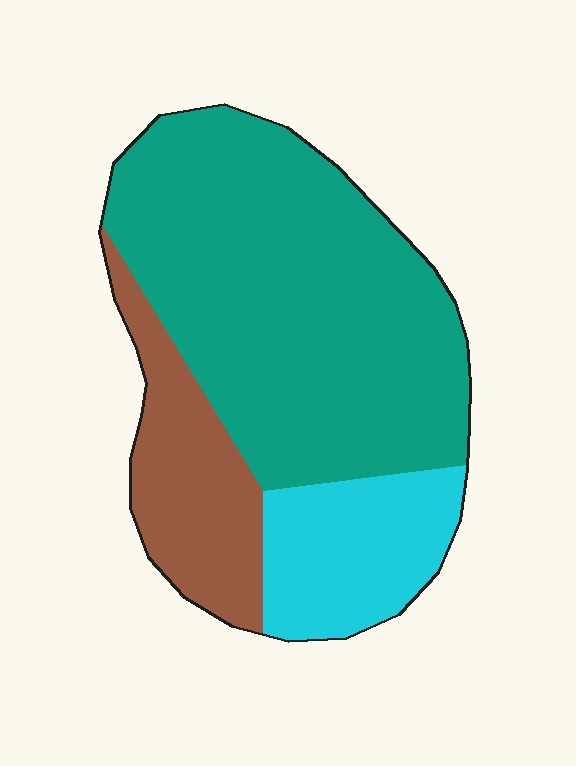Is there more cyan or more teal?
Teal.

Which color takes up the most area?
Teal, at roughly 60%.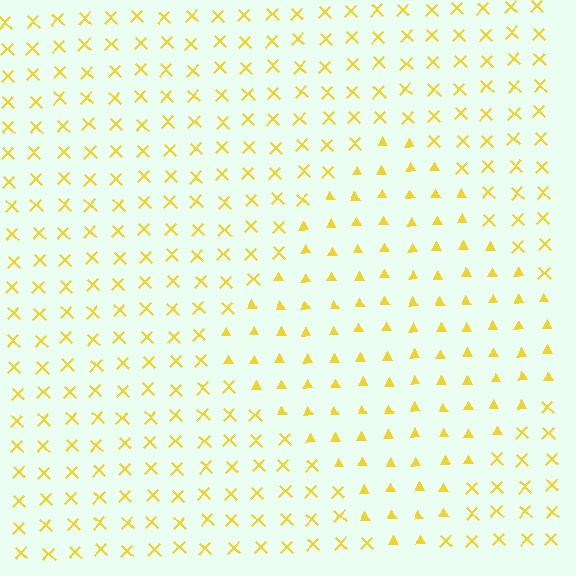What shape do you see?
I see a diamond.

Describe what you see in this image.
The image is filled with small yellow elements arranged in a uniform grid. A diamond-shaped region contains triangles, while the surrounding area contains X marks. The boundary is defined purely by the change in element shape.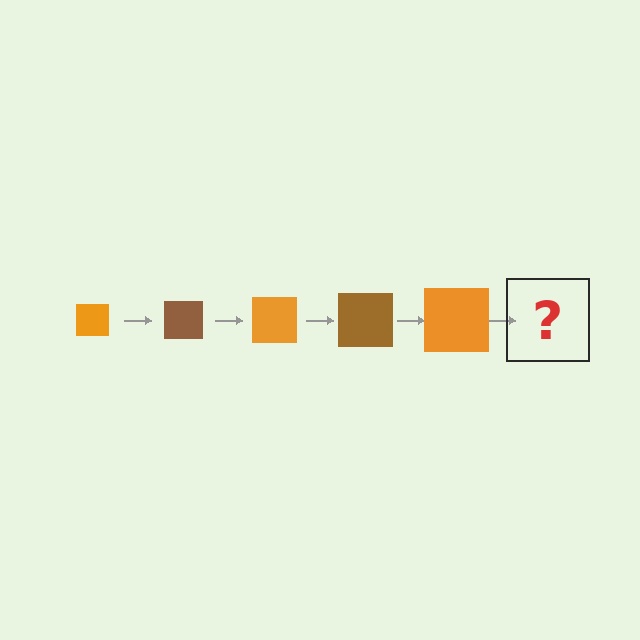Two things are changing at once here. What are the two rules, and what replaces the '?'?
The two rules are that the square grows larger each step and the color cycles through orange and brown. The '?' should be a brown square, larger than the previous one.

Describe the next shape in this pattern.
It should be a brown square, larger than the previous one.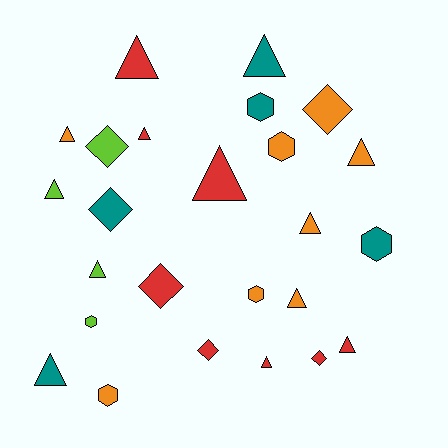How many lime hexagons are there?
There is 1 lime hexagon.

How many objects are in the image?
There are 25 objects.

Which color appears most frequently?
Orange, with 8 objects.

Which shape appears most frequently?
Triangle, with 13 objects.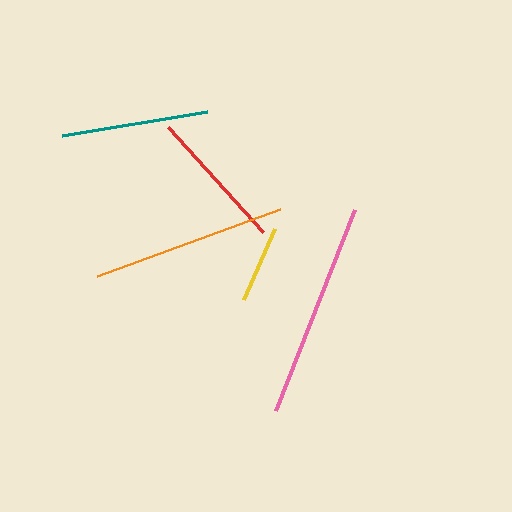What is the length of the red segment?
The red segment is approximately 142 pixels long.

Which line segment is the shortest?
The yellow line is the shortest at approximately 78 pixels.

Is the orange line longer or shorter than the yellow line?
The orange line is longer than the yellow line.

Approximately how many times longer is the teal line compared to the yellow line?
The teal line is approximately 1.9 times the length of the yellow line.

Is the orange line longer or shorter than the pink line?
The pink line is longer than the orange line.